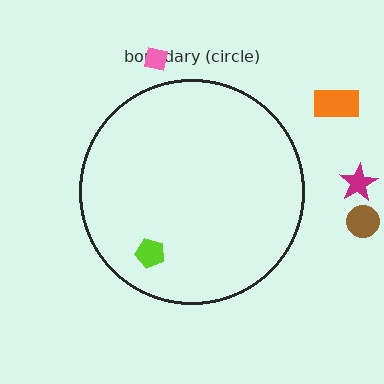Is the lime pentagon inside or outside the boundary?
Inside.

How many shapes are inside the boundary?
1 inside, 4 outside.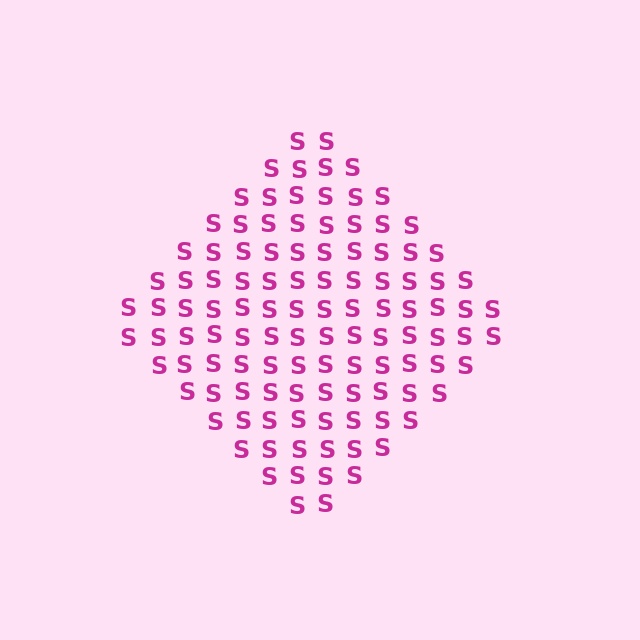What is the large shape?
The large shape is a diamond.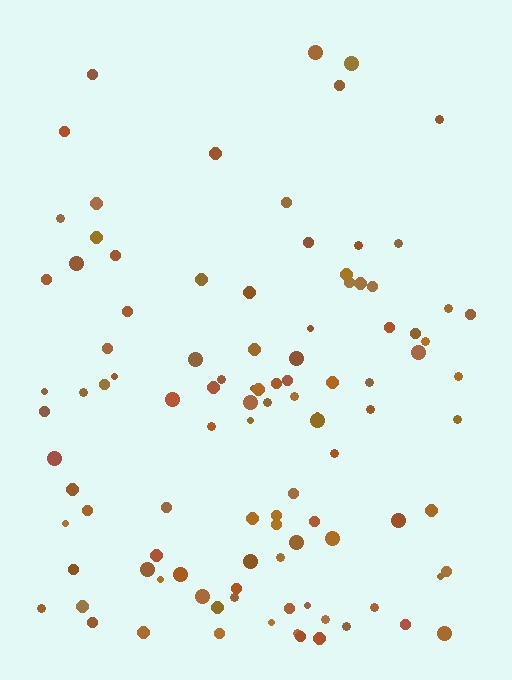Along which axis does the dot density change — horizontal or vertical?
Vertical.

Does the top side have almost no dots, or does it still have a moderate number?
Still a moderate number, just noticeably fewer than the bottom.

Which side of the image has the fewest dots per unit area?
The top.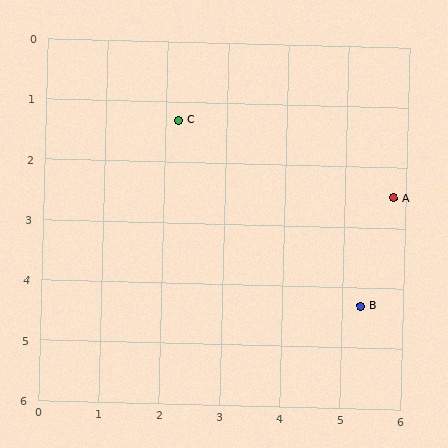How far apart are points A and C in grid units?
Points A and C are about 3.8 grid units apart.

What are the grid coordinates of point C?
Point C is at approximately (2.2, 1.3).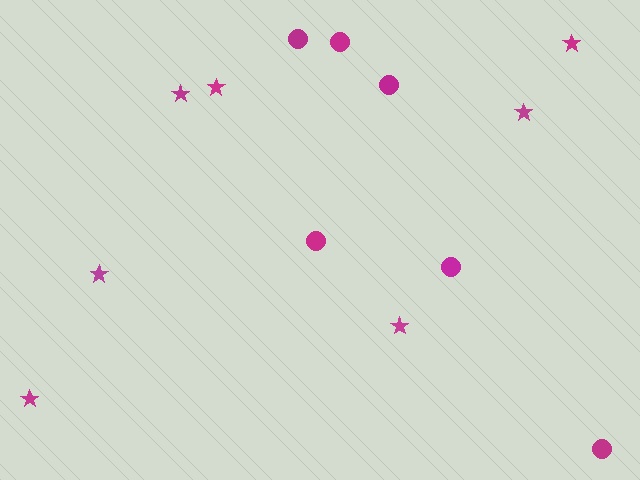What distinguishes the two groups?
There are 2 groups: one group of stars (7) and one group of circles (6).